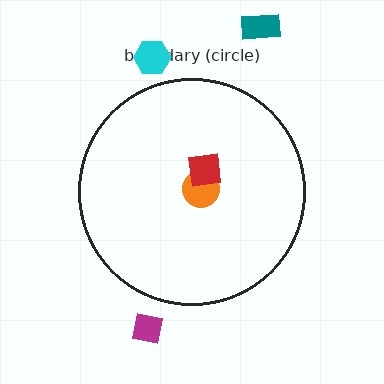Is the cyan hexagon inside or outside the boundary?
Outside.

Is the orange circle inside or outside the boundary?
Inside.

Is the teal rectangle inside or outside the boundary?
Outside.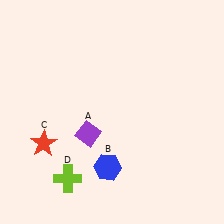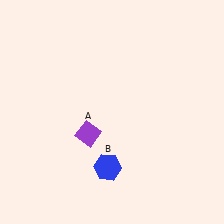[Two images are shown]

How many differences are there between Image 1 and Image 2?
There are 2 differences between the two images.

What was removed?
The red star (C), the lime cross (D) were removed in Image 2.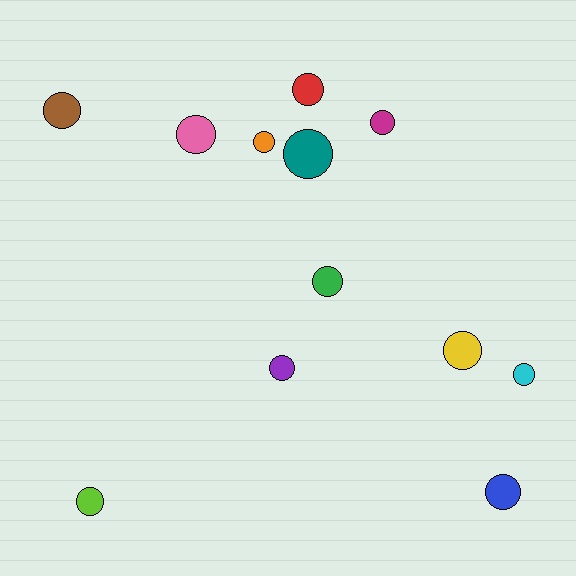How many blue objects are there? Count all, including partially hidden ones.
There is 1 blue object.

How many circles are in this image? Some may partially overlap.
There are 12 circles.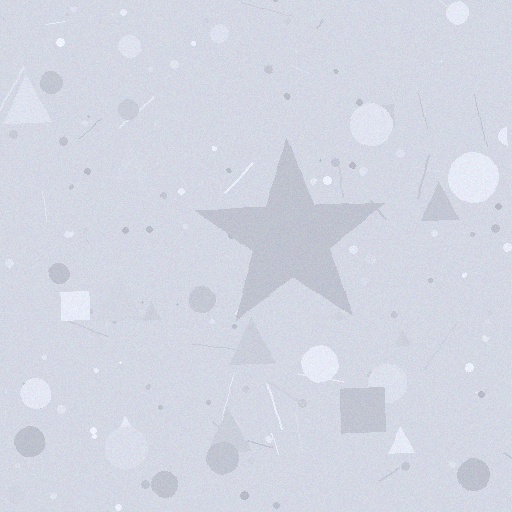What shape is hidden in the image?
A star is hidden in the image.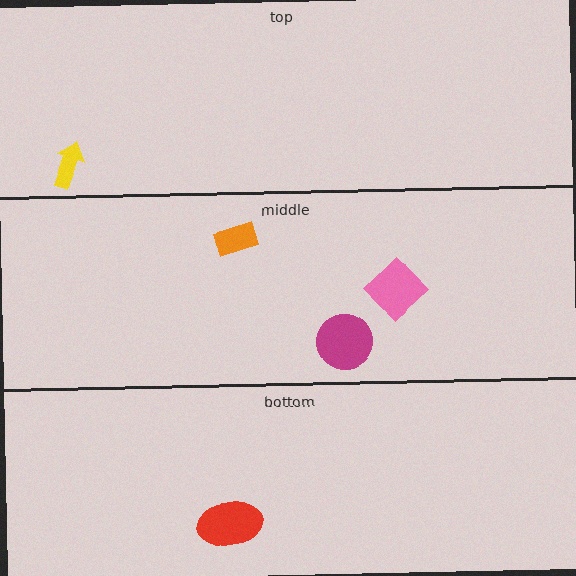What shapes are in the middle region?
The orange rectangle, the magenta circle, the pink diamond.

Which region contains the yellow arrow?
The top region.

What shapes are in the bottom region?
The red ellipse.